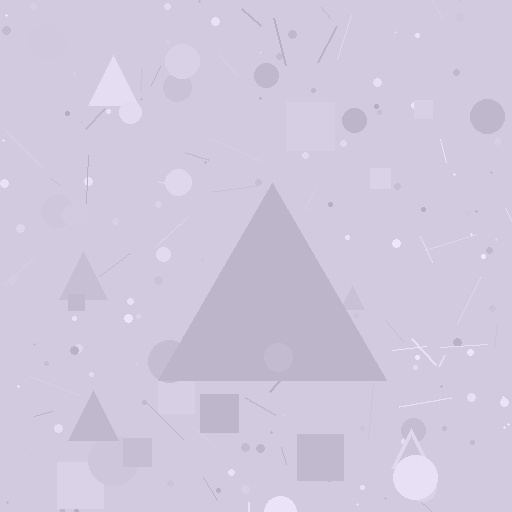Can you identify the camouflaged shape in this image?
The camouflaged shape is a triangle.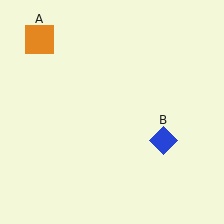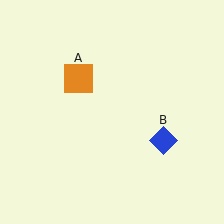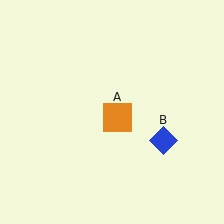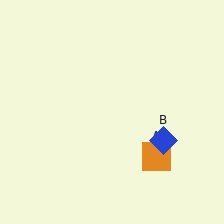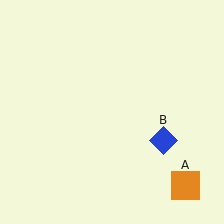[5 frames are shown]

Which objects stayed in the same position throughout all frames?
Blue diamond (object B) remained stationary.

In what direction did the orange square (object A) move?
The orange square (object A) moved down and to the right.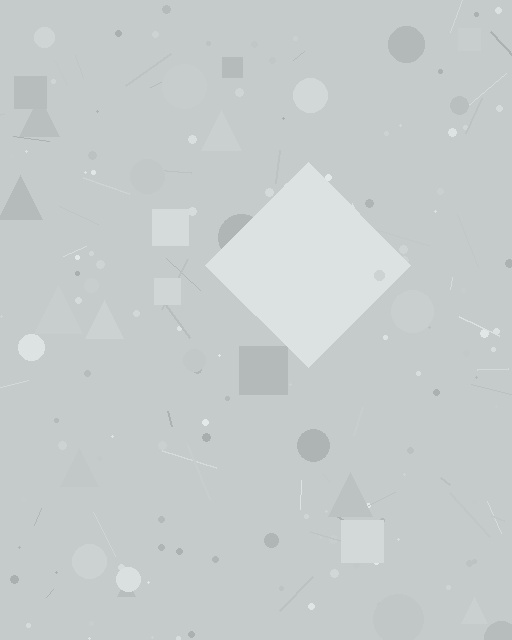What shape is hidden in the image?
A diamond is hidden in the image.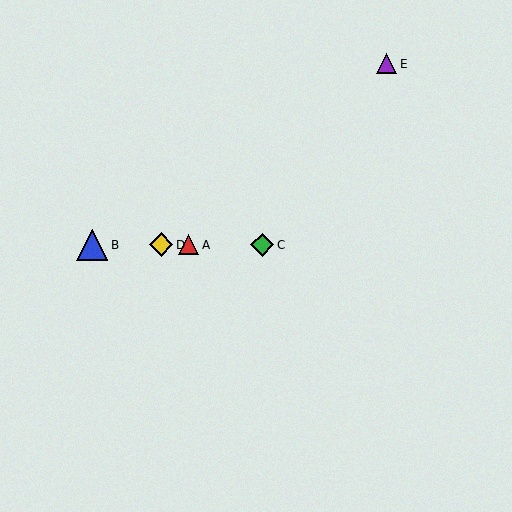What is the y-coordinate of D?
Object D is at y≈245.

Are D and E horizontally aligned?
No, D is at y≈245 and E is at y≈64.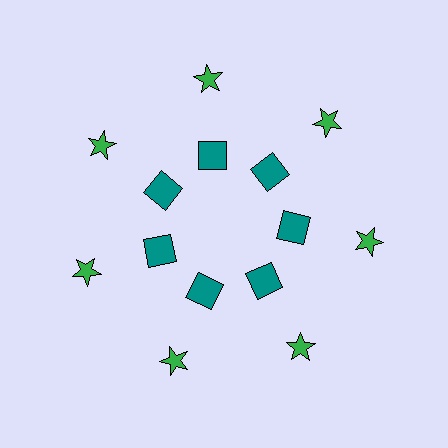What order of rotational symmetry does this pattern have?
This pattern has 7-fold rotational symmetry.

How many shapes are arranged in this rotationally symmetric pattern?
There are 14 shapes, arranged in 7 groups of 2.